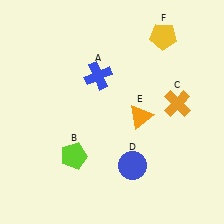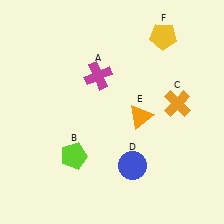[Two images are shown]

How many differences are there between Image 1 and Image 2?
There is 1 difference between the two images.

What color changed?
The cross (A) changed from blue in Image 1 to magenta in Image 2.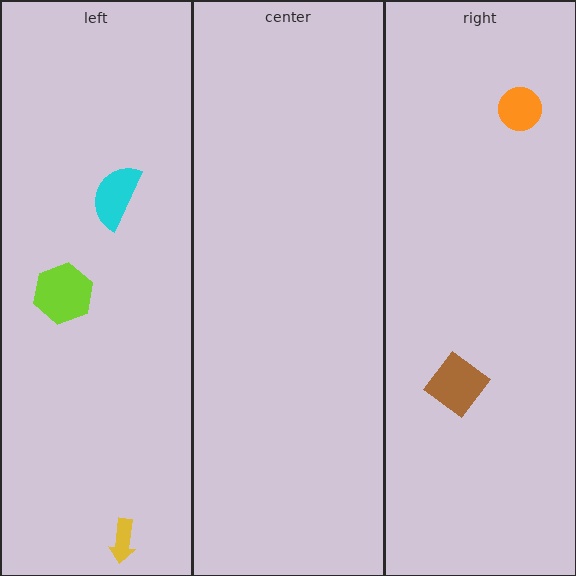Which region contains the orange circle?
The right region.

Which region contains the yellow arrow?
The left region.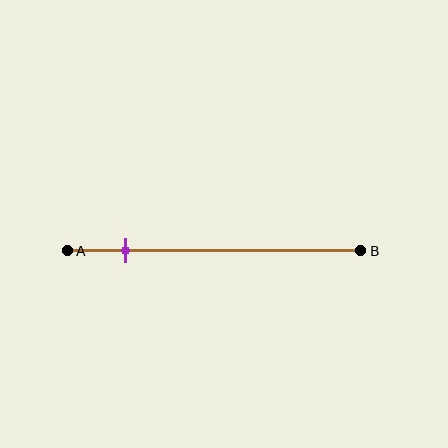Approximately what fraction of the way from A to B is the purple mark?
The purple mark is approximately 20% of the way from A to B.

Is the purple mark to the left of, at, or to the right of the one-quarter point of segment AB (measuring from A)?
The purple mark is to the left of the one-quarter point of segment AB.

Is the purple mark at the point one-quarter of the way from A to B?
No, the mark is at about 20% from A, not at the 25% one-quarter point.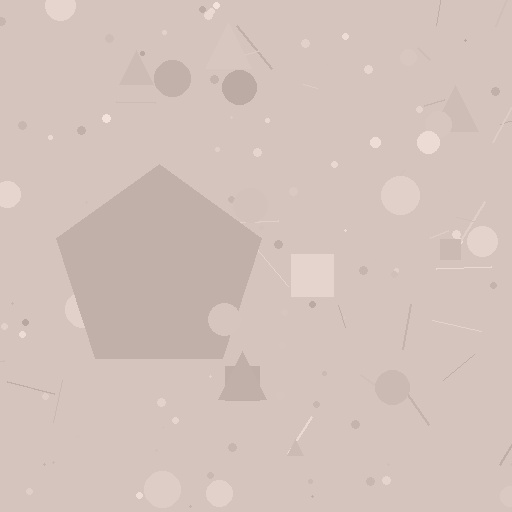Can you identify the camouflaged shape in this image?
The camouflaged shape is a pentagon.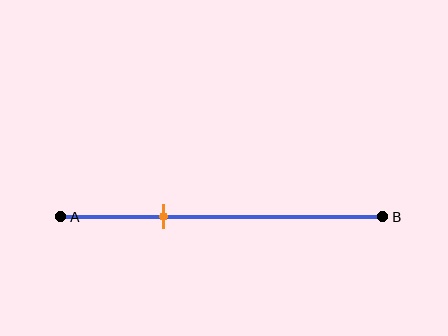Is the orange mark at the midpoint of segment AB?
No, the mark is at about 30% from A, not at the 50% midpoint.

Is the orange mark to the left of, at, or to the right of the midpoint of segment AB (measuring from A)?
The orange mark is to the left of the midpoint of segment AB.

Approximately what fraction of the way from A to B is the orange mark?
The orange mark is approximately 30% of the way from A to B.